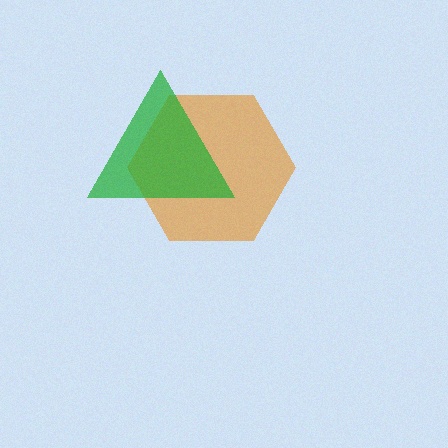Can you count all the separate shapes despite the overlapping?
Yes, there are 2 separate shapes.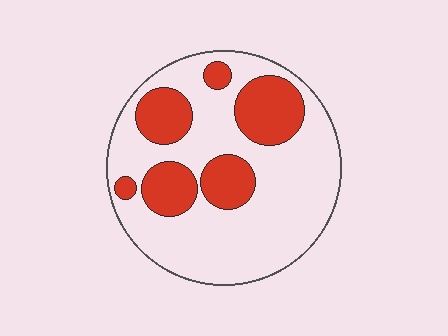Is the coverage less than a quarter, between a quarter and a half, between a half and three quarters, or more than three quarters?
Between a quarter and a half.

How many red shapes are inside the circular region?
6.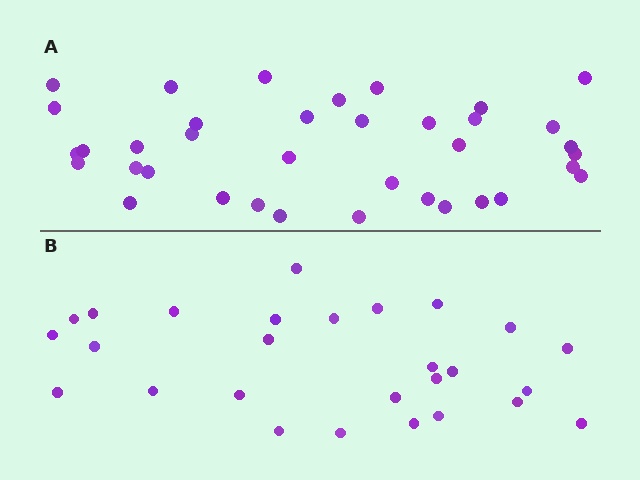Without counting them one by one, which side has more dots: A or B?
Region A (the top region) has more dots.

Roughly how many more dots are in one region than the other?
Region A has roughly 10 or so more dots than region B.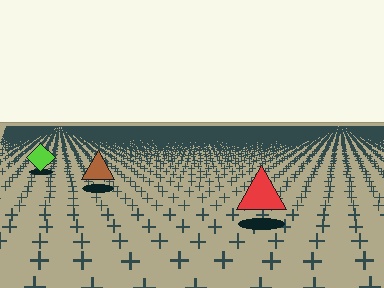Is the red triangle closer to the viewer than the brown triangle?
Yes. The red triangle is closer — you can tell from the texture gradient: the ground texture is coarser near it.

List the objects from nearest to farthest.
From nearest to farthest: the red triangle, the brown triangle, the lime diamond.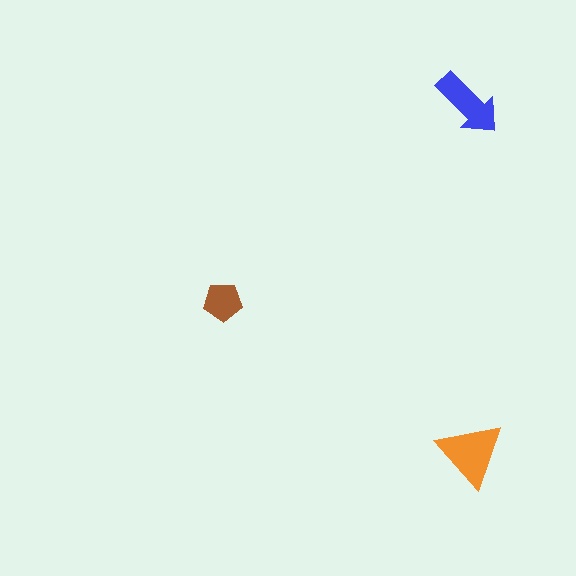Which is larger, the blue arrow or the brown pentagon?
The blue arrow.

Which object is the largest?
The orange triangle.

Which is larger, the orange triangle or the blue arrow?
The orange triangle.